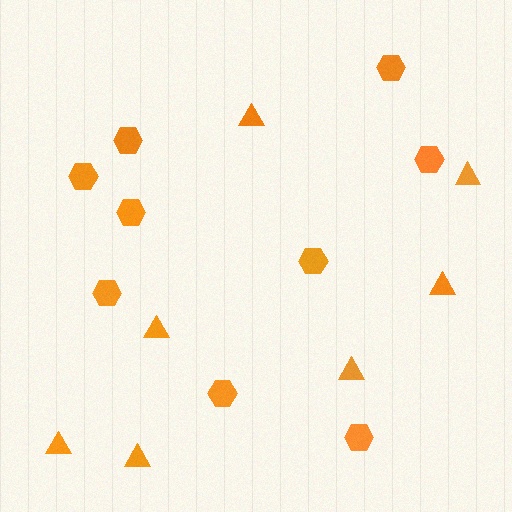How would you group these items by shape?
There are 2 groups: one group of triangles (7) and one group of hexagons (9).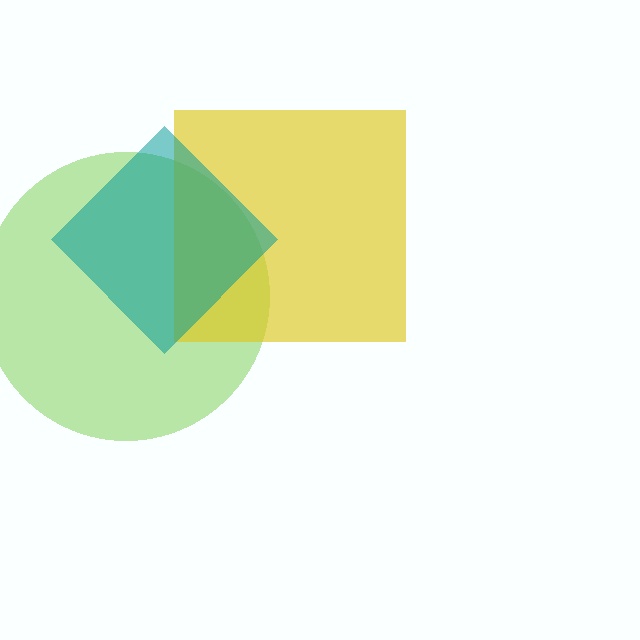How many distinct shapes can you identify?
There are 3 distinct shapes: a lime circle, a yellow square, a teal diamond.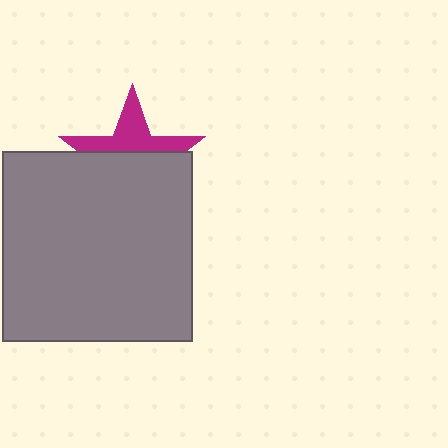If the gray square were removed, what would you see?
You would see the complete magenta star.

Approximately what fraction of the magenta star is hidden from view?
Roughly 58% of the magenta star is hidden behind the gray square.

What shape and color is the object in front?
The object in front is a gray square.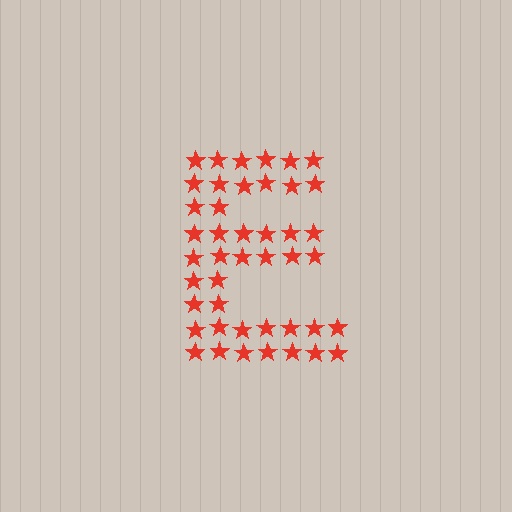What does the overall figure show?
The overall figure shows the letter E.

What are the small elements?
The small elements are stars.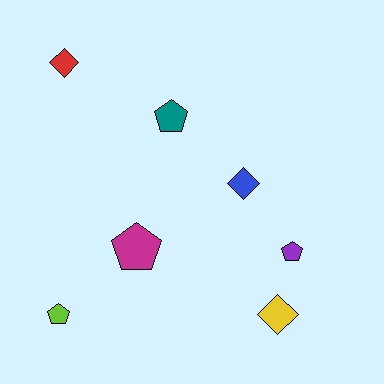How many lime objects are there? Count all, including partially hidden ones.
There is 1 lime object.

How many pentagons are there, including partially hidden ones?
There are 4 pentagons.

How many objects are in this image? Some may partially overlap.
There are 7 objects.